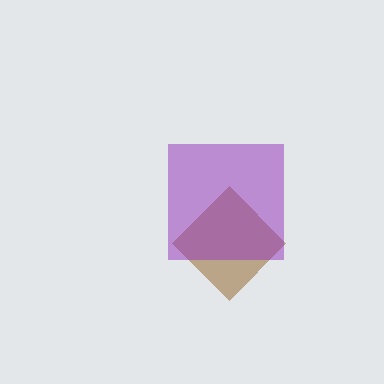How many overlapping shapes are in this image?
There are 2 overlapping shapes in the image.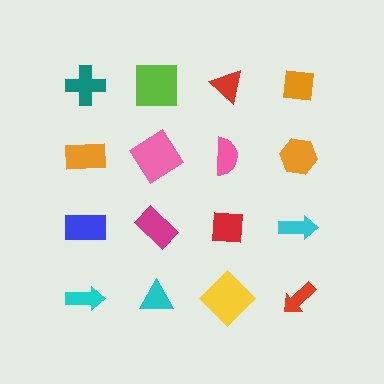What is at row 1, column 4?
An orange square.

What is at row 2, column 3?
A pink semicircle.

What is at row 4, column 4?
A red arrow.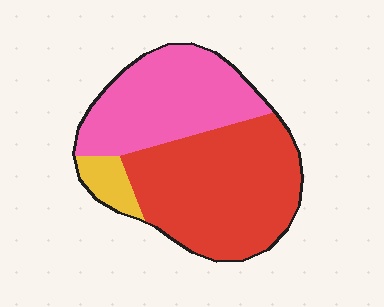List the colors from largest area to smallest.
From largest to smallest: red, pink, yellow.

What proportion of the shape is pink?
Pink covers around 40% of the shape.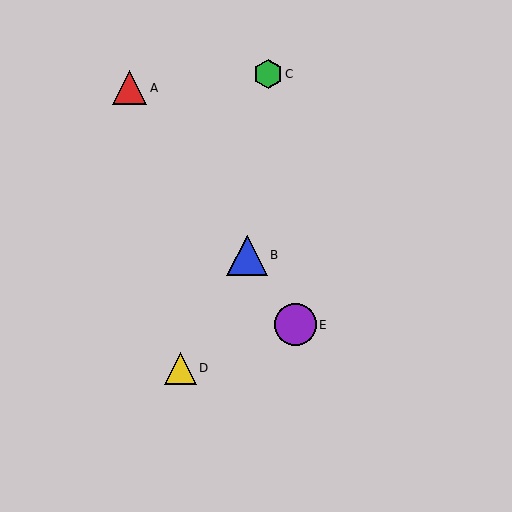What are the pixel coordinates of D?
Object D is at (180, 368).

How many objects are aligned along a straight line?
3 objects (A, B, E) are aligned along a straight line.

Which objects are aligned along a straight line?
Objects A, B, E are aligned along a straight line.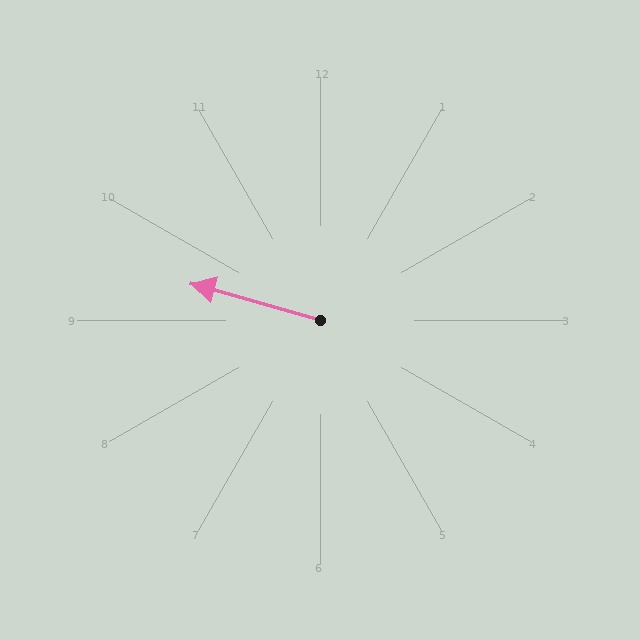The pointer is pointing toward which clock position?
Roughly 10 o'clock.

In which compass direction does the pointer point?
West.